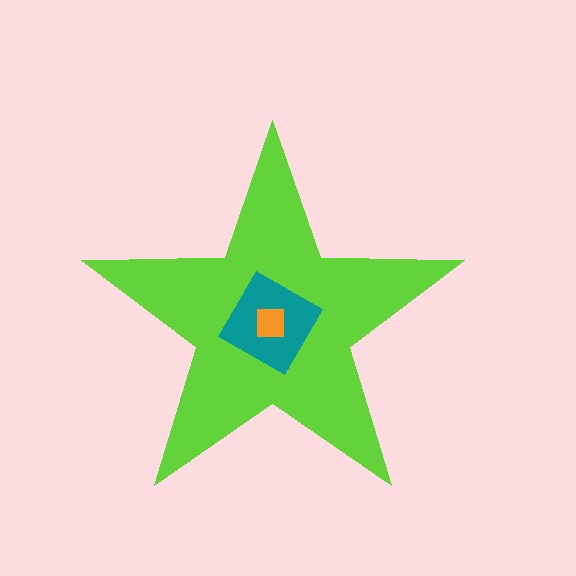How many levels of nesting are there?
3.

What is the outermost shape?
The lime star.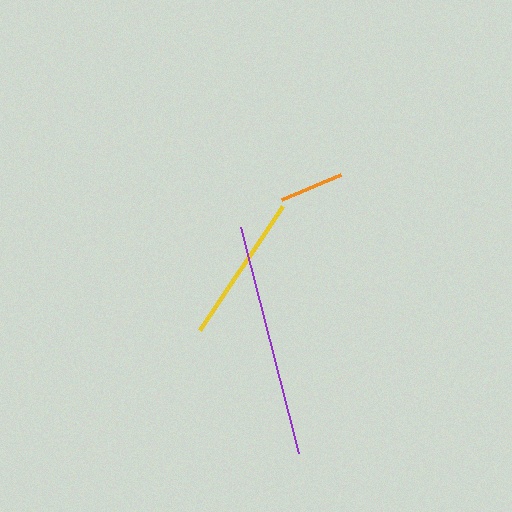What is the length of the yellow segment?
The yellow segment is approximately 149 pixels long.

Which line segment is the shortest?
The orange line is the shortest at approximately 64 pixels.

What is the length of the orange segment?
The orange segment is approximately 64 pixels long.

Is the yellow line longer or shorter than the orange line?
The yellow line is longer than the orange line.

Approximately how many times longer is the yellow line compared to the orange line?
The yellow line is approximately 2.3 times the length of the orange line.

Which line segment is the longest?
The purple line is the longest at approximately 232 pixels.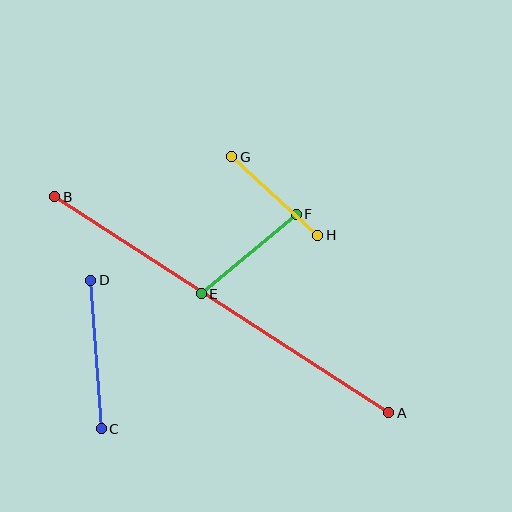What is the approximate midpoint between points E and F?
The midpoint is at approximately (249, 254) pixels.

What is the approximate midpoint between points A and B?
The midpoint is at approximately (222, 305) pixels.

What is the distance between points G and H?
The distance is approximately 117 pixels.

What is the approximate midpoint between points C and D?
The midpoint is at approximately (96, 354) pixels.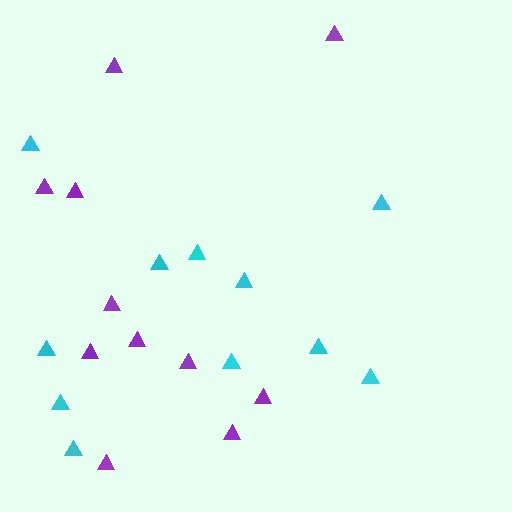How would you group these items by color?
There are 2 groups: one group of purple triangles (11) and one group of cyan triangles (11).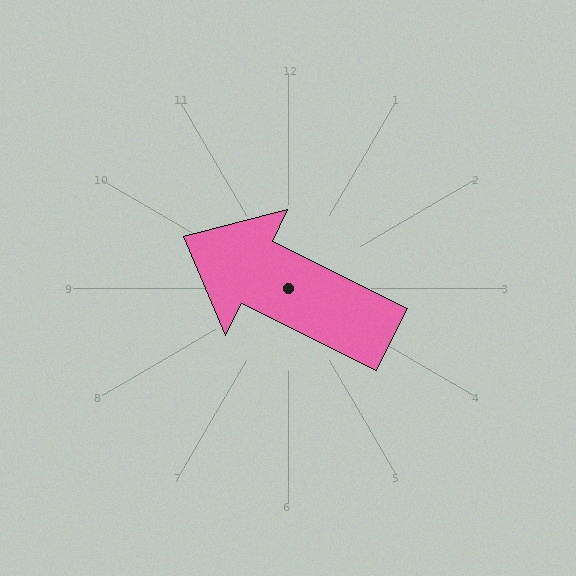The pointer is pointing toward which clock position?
Roughly 10 o'clock.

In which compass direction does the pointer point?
Northwest.